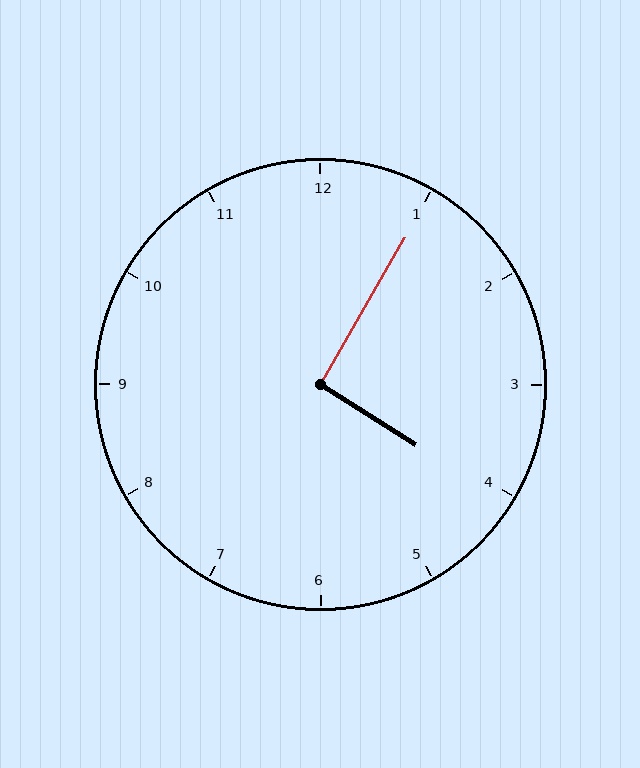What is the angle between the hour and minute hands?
Approximately 92 degrees.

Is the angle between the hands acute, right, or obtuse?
It is right.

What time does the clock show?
4:05.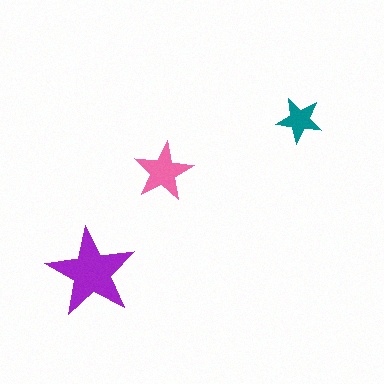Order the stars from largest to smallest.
the purple one, the pink one, the teal one.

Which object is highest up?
The teal star is topmost.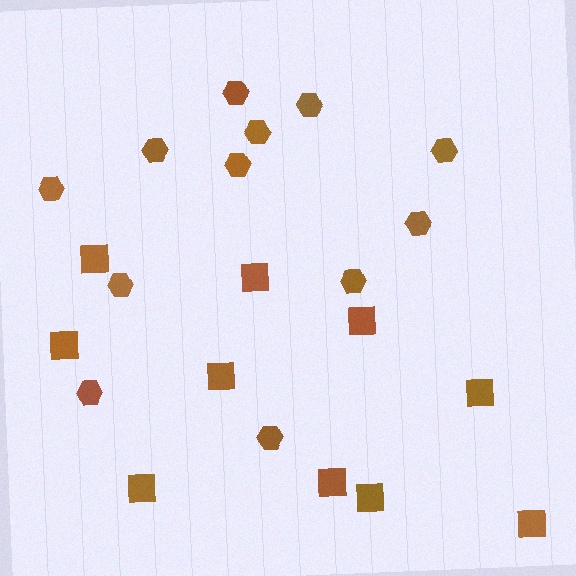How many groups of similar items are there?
There are 2 groups: one group of hexagons (12) and one group of squares (10).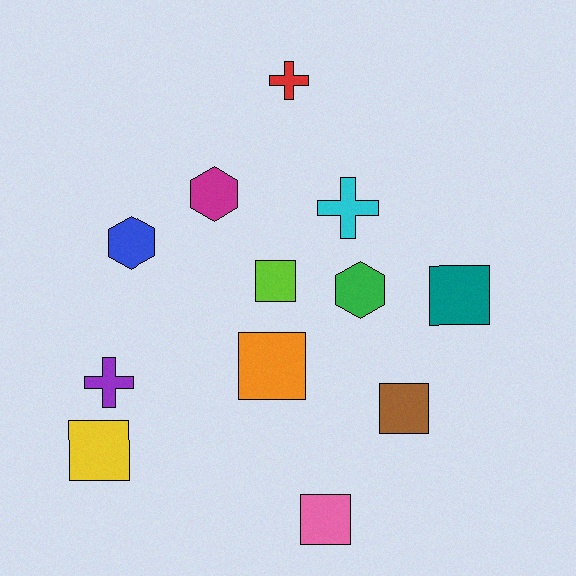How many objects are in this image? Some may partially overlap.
There are 12 objects.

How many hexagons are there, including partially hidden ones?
There are 3 hexagons.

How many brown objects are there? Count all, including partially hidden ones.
There is 1 brown object.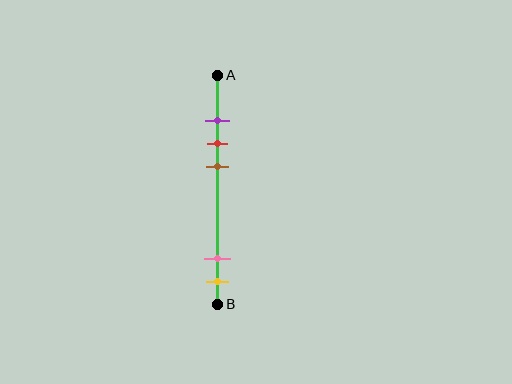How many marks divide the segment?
There are 5 marks dividing the segment.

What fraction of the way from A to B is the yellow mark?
The yellow mark is approximately 90% (0.9) of the way from A to B.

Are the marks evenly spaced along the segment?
No, the marks are not evenly spaced.